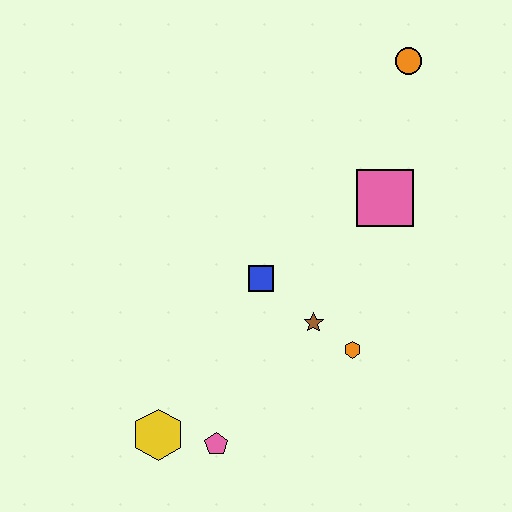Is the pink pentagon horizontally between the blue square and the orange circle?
No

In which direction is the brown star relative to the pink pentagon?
The brown star is above the pink pentagon.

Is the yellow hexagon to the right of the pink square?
No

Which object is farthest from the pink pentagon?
The orange circle is farthest from the pink pentagon.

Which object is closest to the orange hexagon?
The brown star is closest to the orange hexagon.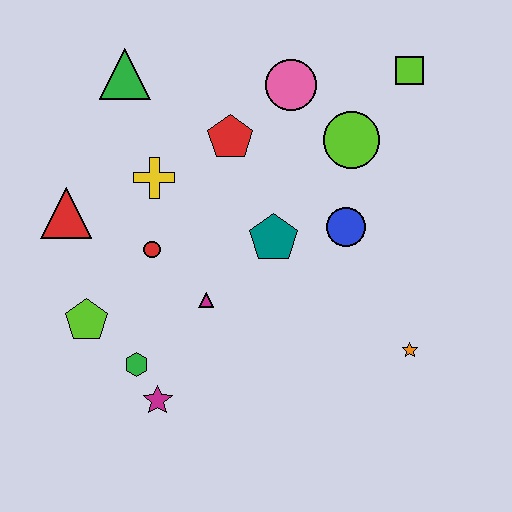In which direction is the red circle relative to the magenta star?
The red circle is above the magenta star.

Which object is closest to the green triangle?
The yellow cross is closest to the green triangle.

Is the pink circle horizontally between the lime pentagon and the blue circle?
Yes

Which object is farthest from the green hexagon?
The lime square is farthest from the green hexagon.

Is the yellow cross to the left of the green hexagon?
No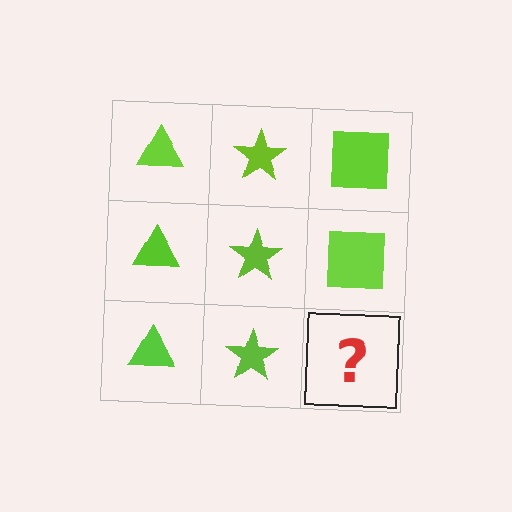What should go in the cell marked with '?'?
The missing cell should contain a lime square.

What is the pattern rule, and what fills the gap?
The rule is that each column has a consistent shape. The gap should be filled with a lime square.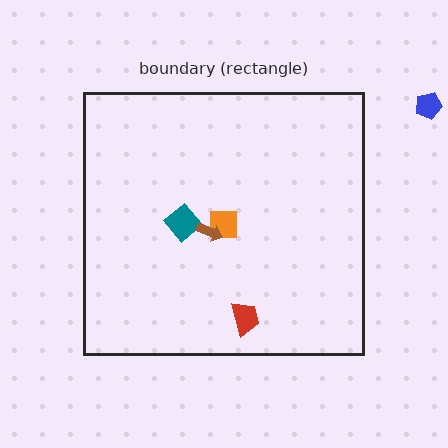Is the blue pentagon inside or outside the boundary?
Outside.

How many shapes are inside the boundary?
4 inside, 1 outside.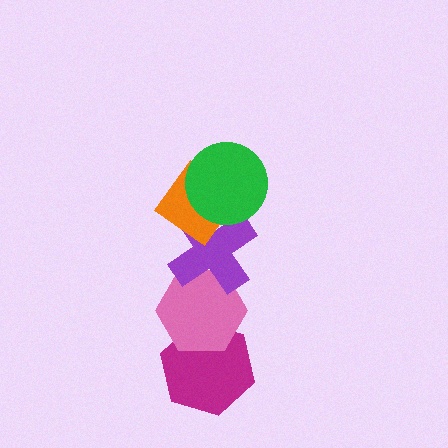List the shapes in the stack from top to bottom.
From top to bottom: the green circle, the orange diamond, the purple cross, the pink hexagon, the magenta hexagon.